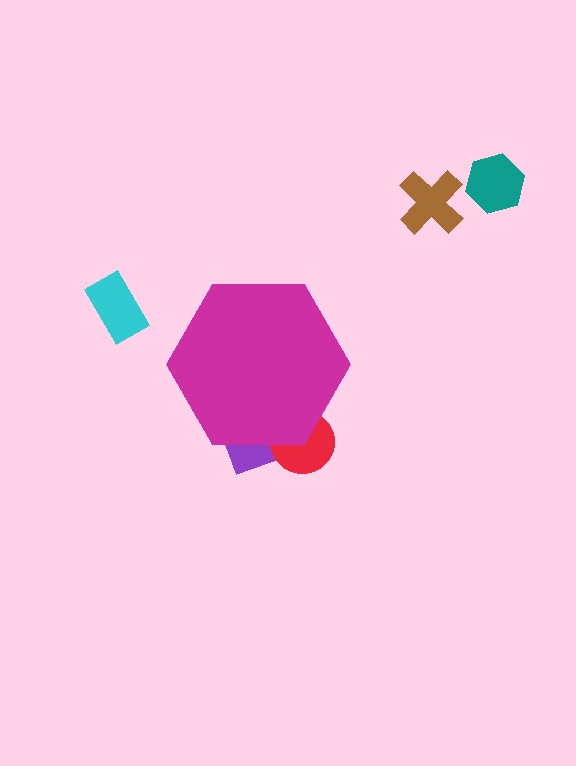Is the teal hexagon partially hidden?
No, the teal hexagon is fully visible.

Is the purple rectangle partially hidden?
Yes, the purple rectangle is partially hidden behind the magenta hexagon.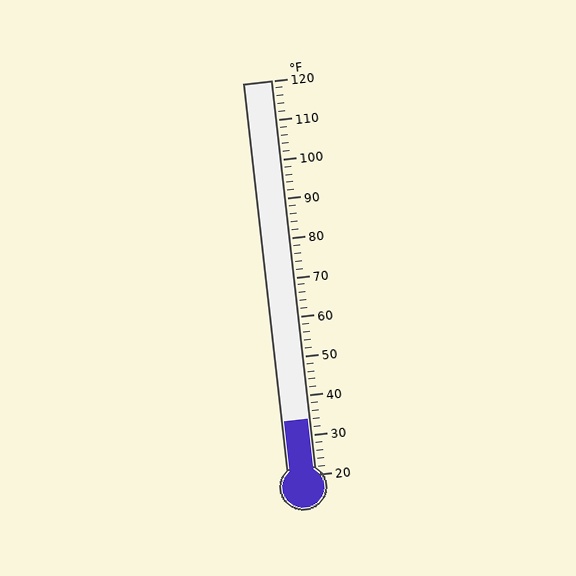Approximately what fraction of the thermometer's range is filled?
The thermometer is filled to approximately 15% of its range.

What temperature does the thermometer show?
The thermometer shows approximately 34°F.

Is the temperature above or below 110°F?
The temperature is below 110°F.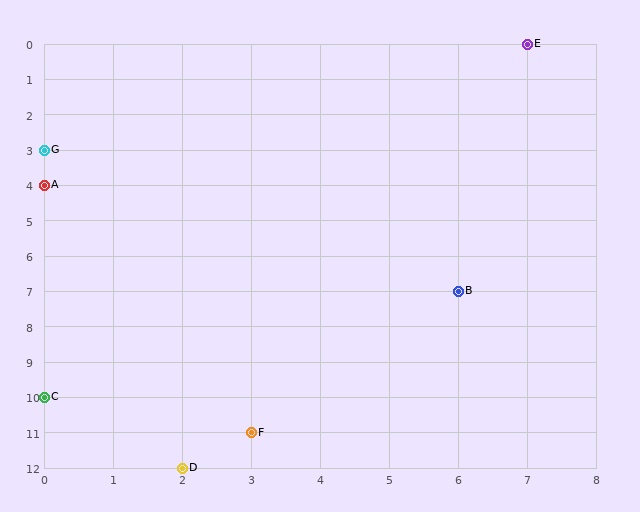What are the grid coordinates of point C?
Point C is at grid coordinates (0, 10).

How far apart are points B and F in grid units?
Points B and F are 3 columns and 4 rows apart (about 5.0 grid units diagonally).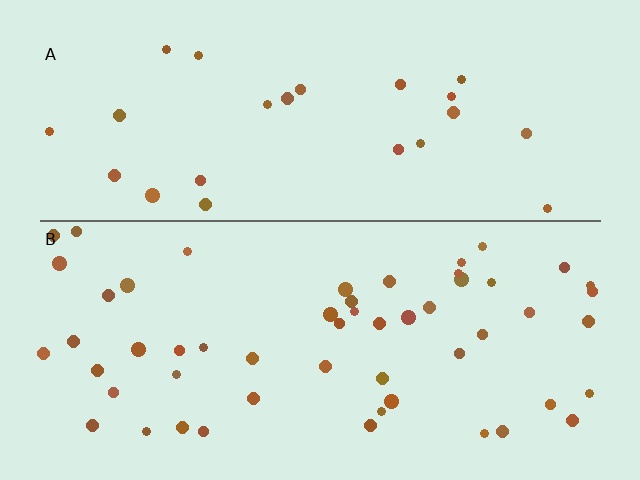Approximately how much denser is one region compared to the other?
Approximately 2.2× — region B over region A.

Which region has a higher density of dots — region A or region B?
B (the bottom).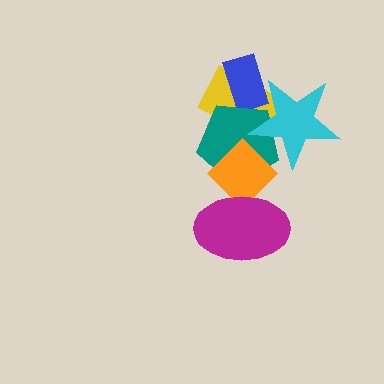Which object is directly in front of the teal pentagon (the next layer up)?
The cyan star is directly in front of the teal pentagon.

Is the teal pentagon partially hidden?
Yes, it is partially covered by another shape.